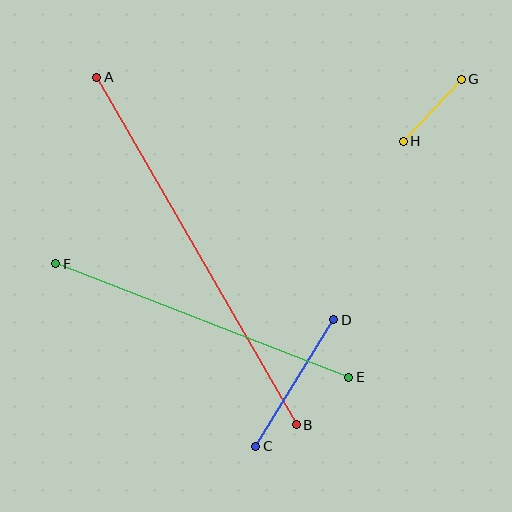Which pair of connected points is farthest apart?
Points A and B are farthest apart.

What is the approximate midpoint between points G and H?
The midpoint is at approximately (432, 110) pixels.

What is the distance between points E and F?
The distance is approximately 314 pixels.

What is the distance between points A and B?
The distance is approximately 401 pixels.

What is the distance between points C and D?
The distance is approximately 148 pixels.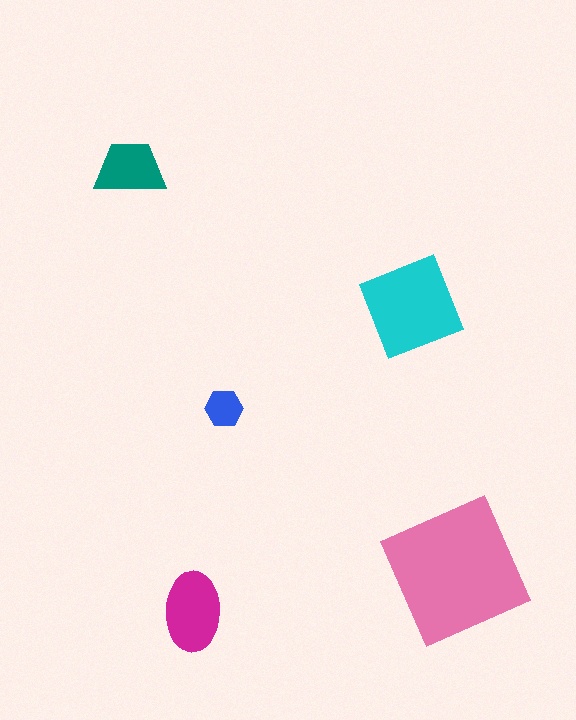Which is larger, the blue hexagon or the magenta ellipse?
The magenta ellipse.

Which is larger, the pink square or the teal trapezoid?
The pink square.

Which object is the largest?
The pink square.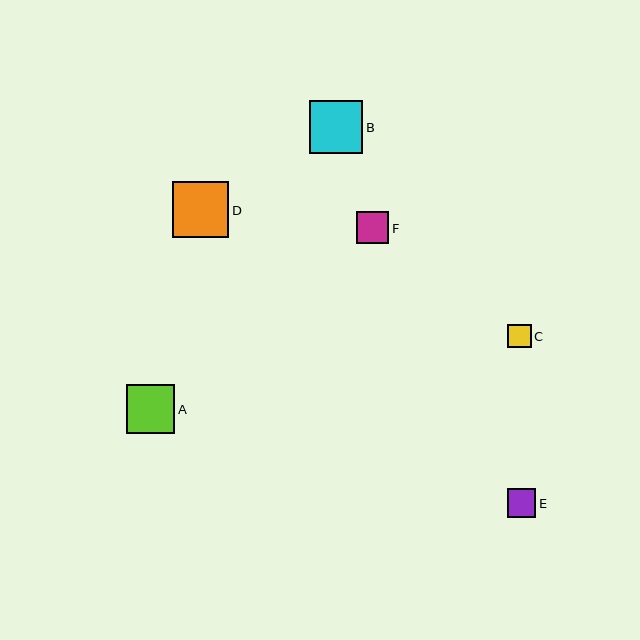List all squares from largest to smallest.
From largest to smallest: D, B, A, F, E, C.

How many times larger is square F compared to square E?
Square F is approximately 1.2 times the size of square E.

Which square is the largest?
Square D is the largest with a size of approximately 56 pixels.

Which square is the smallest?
Square C is the smallest with a size of approximately 23 pixels.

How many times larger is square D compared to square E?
Square D is approximately 2.0 times the size of square E.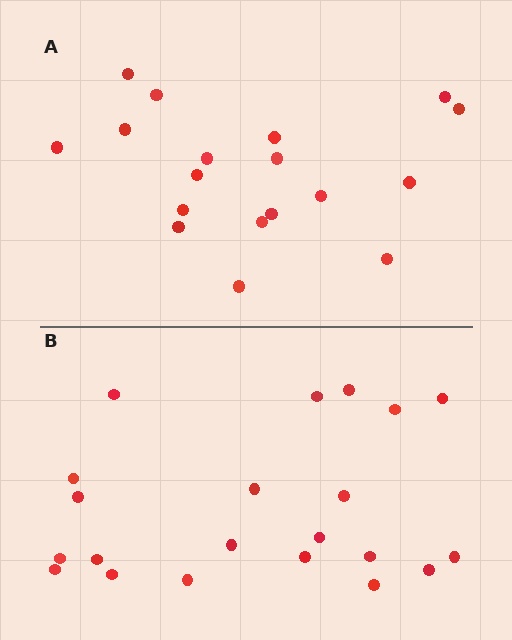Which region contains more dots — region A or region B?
Region B (the bottom region) has more dots.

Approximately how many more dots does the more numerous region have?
Region B has just a few more — roughly 2 or 3 more dots than region A.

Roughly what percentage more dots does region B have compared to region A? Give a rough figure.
About 15% more.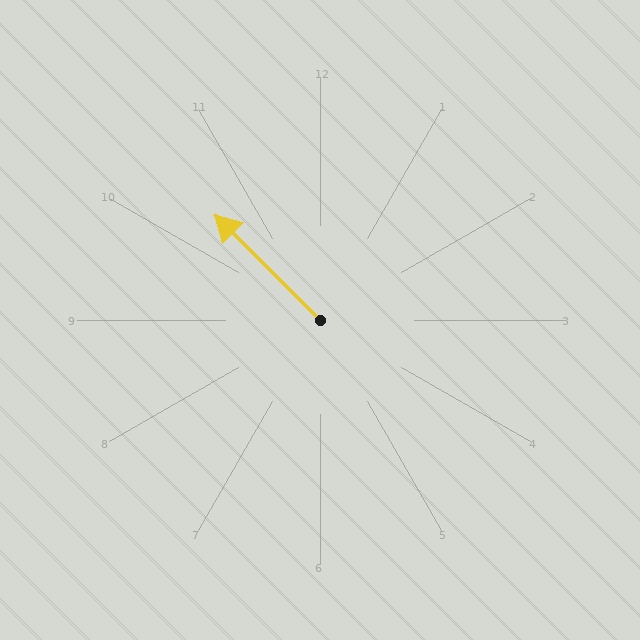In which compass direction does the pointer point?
Northwest.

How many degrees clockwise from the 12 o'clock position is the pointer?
Approximately 315 degrees.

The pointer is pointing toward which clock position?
Roughly 10 o'clock.